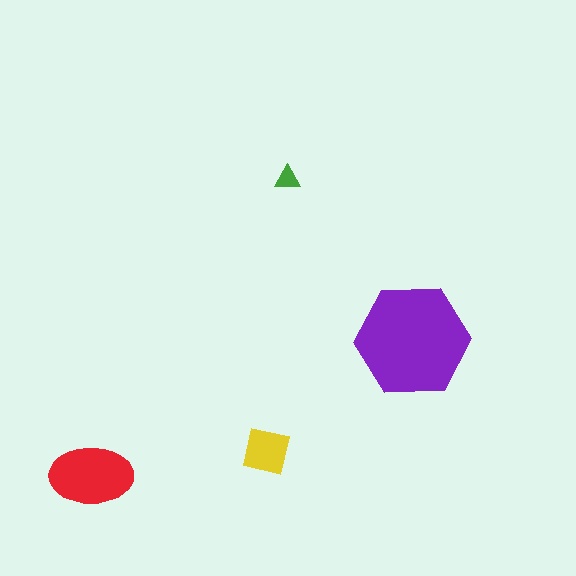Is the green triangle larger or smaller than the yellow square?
Smaller.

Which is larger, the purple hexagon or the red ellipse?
The purple hexagon.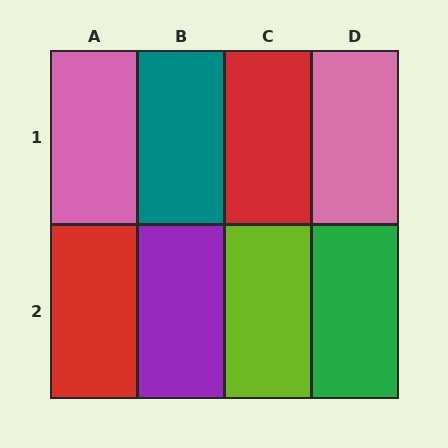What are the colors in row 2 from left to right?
Red, purple, lime, green.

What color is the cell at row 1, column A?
Pink.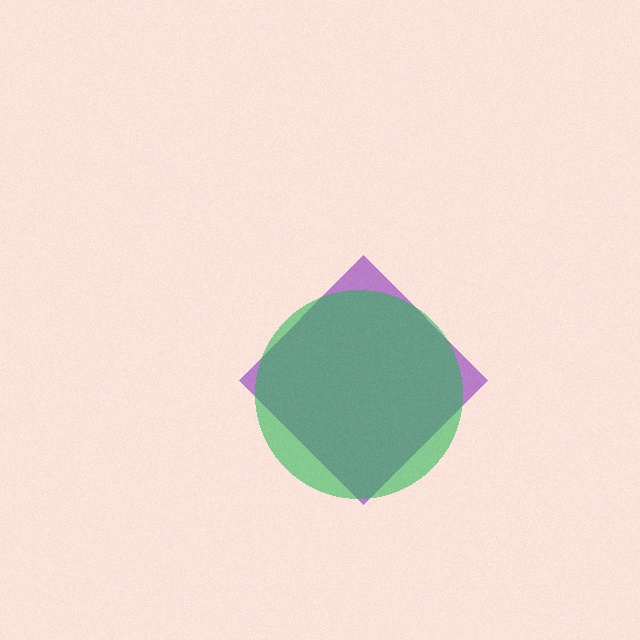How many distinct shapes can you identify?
There are 2 distinct shapes: a purple diamond, a green circle.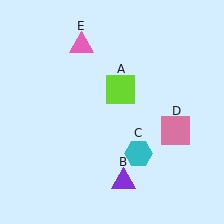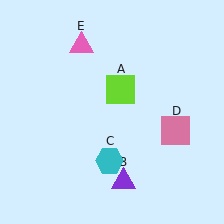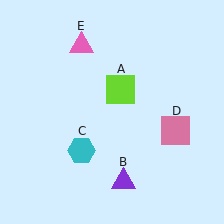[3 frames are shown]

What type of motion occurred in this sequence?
The cyan hexagon (object C) rotated clockwise around the center of the scene.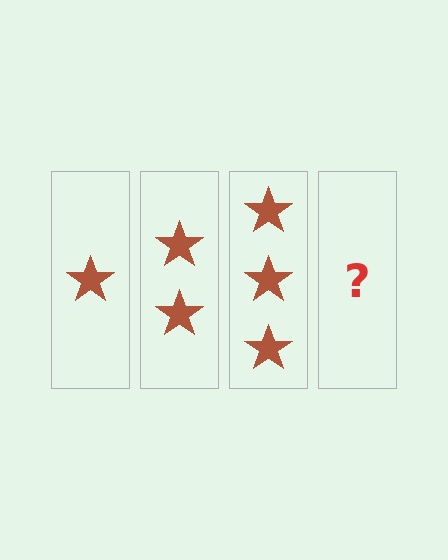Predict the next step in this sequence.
The next step is 4 stars.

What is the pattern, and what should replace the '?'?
The pattern is that each step adds one more star. The '?' should be 4 stars.